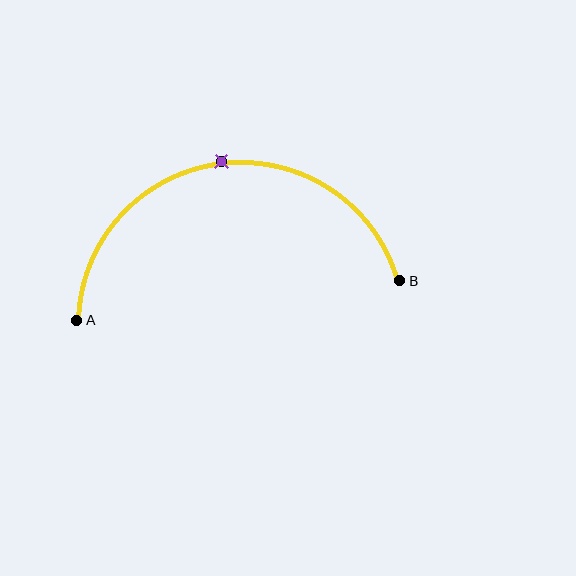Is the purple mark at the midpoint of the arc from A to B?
Yes. The purple mark lies on the arc at equal arc-length from both A and B — it is the arc midpoint.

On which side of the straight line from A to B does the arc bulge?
The arc bulges above the straight line connecting A and B.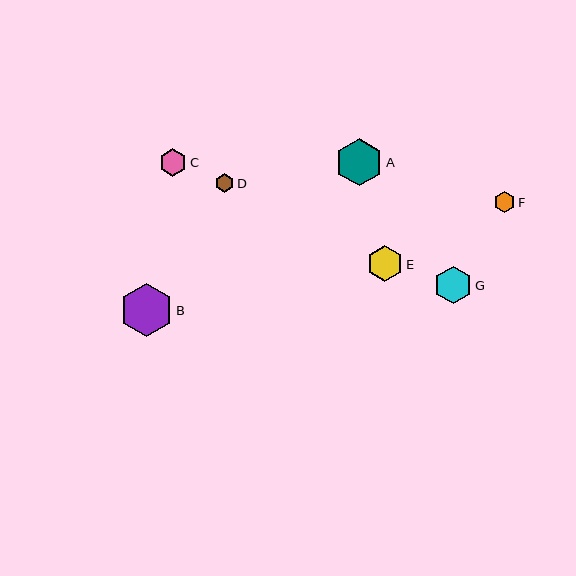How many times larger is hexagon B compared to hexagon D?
Hexagon B is approximately 2.8 times the size of hexagon D.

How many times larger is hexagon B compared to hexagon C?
Hexagon B is approximately 1.9 times the size of hexagon C.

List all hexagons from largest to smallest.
From largest to smallest: B, A, G, E, C, F, D.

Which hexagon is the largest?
Hexagon B is the largest with a size of approximately 53 pixels.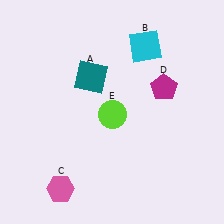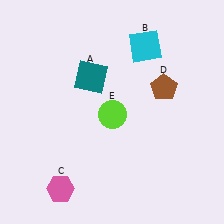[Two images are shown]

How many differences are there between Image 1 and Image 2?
There is 1 difference between the two images.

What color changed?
The pentagon (D) changed from magenta in Image 1 to brown in Image 2.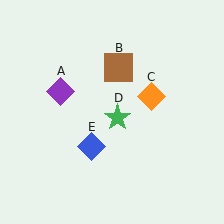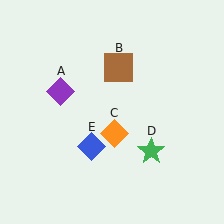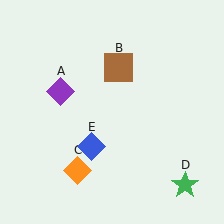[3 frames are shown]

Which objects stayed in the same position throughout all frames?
Purple diamond (object A) and brown square (object B) and blue diamond (object E) remained stationary.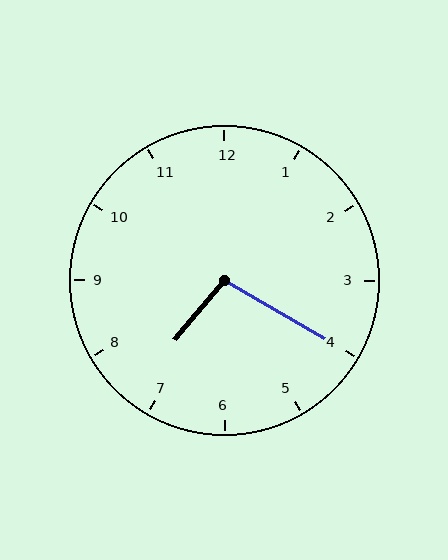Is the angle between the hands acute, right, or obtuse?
It is obtuse.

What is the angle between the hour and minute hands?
Approximately 100 degrees.